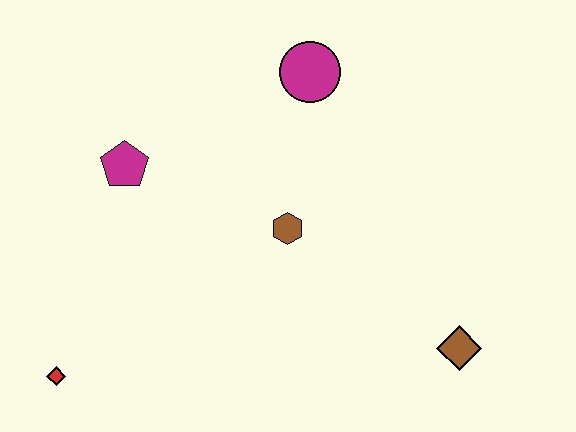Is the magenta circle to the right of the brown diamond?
No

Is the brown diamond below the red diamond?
No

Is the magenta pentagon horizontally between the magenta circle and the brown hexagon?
No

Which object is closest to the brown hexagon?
The magenta circle is closest to the brown hexagon.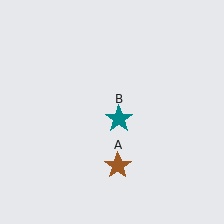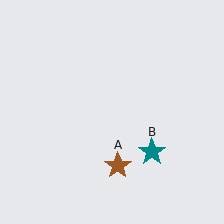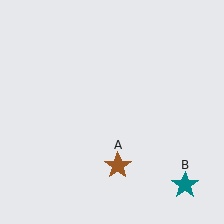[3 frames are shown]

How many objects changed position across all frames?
1 object changed position: teal star (object B).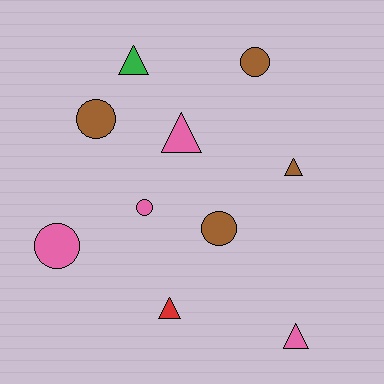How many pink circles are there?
There are 2 pink circles.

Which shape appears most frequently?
Circle, with 5 objects.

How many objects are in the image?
There are 10 objects.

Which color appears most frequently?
Pink, with 4 objects.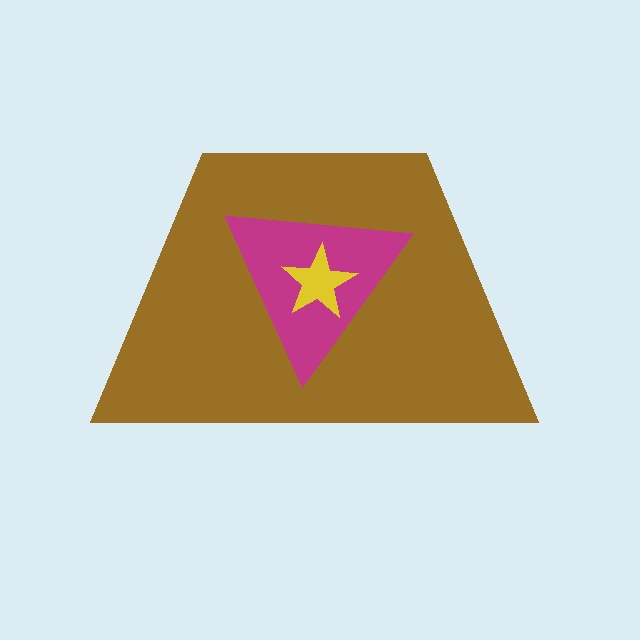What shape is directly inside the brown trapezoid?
The magenta triangle.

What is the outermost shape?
The brown trapezoid.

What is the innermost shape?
The yellow star.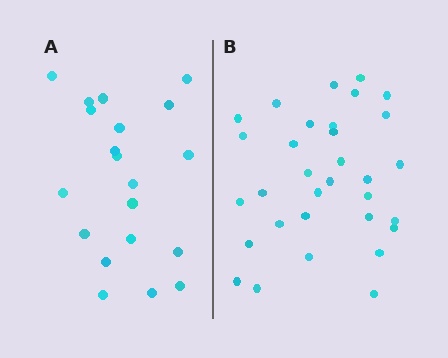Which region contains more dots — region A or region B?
Region B (the right region) has more dots.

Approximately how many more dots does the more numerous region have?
Region B has roughly 12 or so more dots than region A.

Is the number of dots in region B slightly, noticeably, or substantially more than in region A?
Region B has substantially more. The ratio is roughly 1.6 to 1.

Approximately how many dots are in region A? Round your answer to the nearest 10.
About 20 dots.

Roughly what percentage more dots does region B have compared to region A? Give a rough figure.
About 60% more.